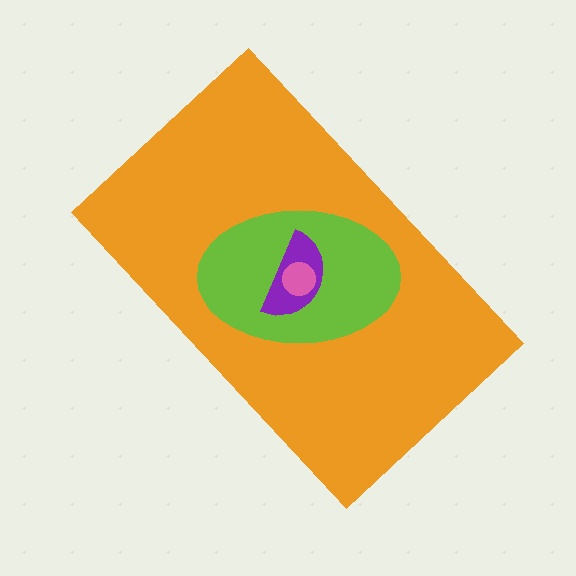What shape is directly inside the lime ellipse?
The purple semicircle.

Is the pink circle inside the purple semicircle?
Yes.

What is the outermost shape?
The orange rectangle.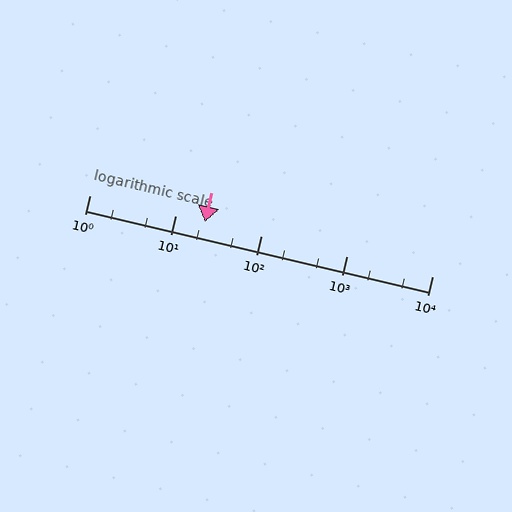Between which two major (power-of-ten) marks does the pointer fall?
The pointer is between 10 and 100.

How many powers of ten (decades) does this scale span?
The scale spans 4 decades, from 1 to 10000.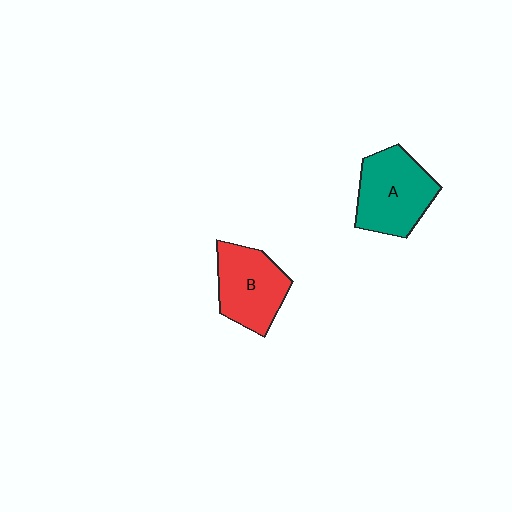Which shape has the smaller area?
Shape B (red).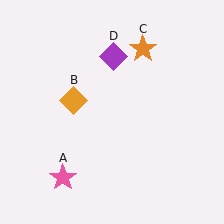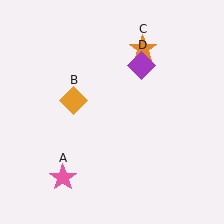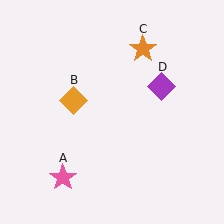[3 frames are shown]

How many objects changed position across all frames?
1 object changed position: purple diamond (object D).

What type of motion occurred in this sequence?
The purple diamond (object D) rotated clockwise around the center of the scene.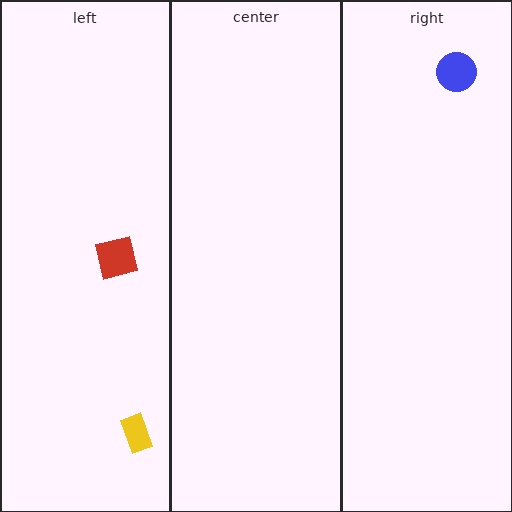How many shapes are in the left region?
2.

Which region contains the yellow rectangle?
The left region.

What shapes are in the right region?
The blue circle.